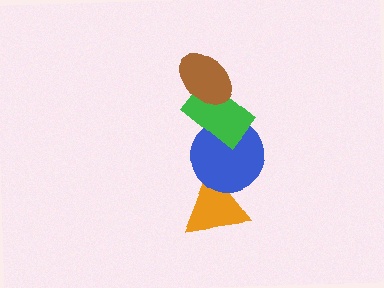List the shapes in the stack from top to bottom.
From top to bottom: the brown ellipse, the green rectangle, the blue circle, the orange triangle.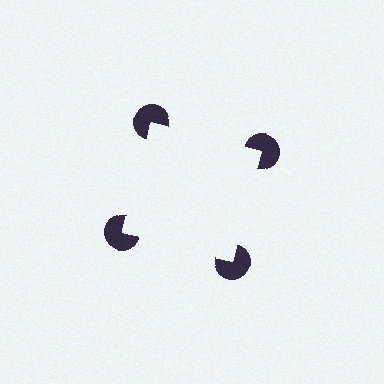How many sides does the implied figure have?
4 sides.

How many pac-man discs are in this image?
There are 4 — one at each vertex of the illusory square.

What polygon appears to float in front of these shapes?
An illusory square — its edges are inferred from the aligned wedge cuts in the pac-man discs, not physically drawn.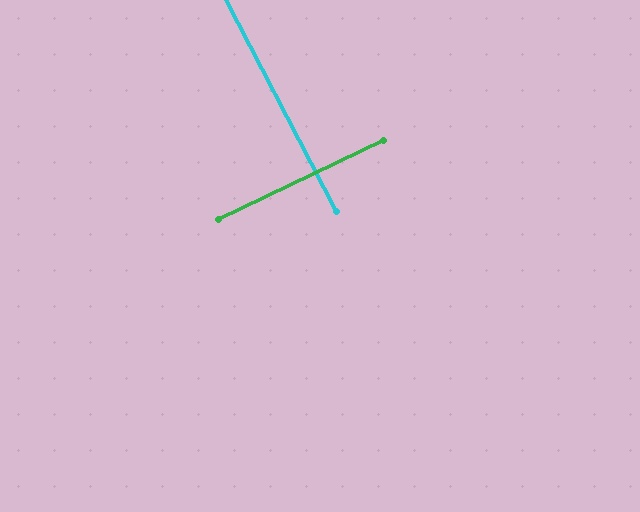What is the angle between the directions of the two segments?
Approximately 88 degrees.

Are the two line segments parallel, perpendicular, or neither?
Perpendicular — they meet at approximately 88°.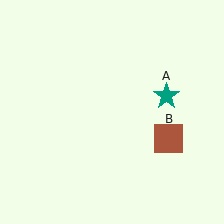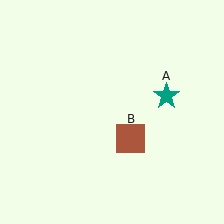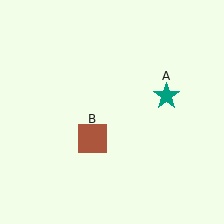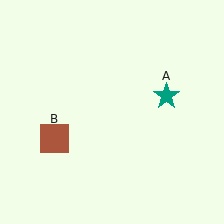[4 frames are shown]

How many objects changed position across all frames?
1 object changed position: brown square (object B).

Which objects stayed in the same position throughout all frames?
Teal star (object A) remained stationary.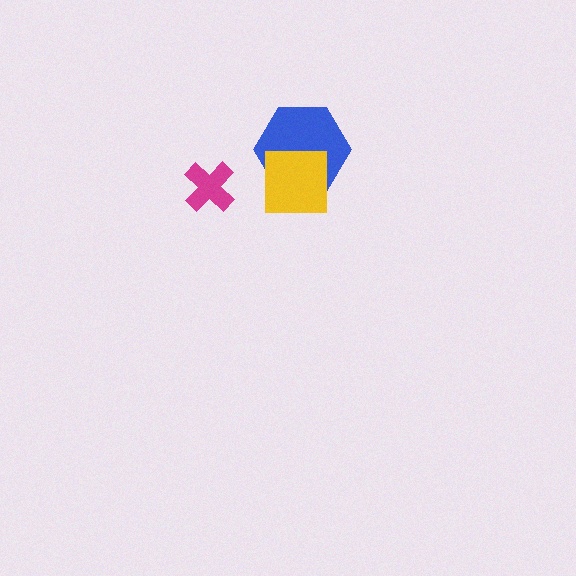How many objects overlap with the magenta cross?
0 objects overlap with the magenta cross.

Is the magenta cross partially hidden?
No, no other shape covers it.